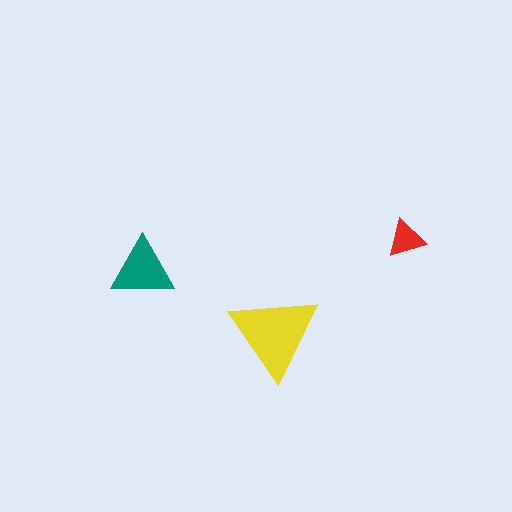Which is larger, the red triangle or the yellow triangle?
The yellow one.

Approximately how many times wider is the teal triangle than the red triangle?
About 1.5 times wider.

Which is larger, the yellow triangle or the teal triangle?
The yellow one.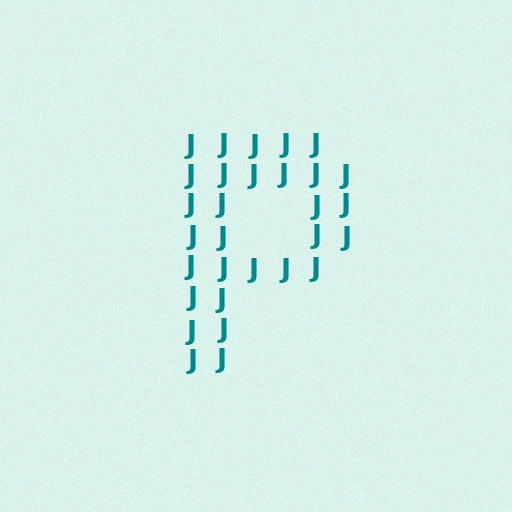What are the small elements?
The small elements are letter J's.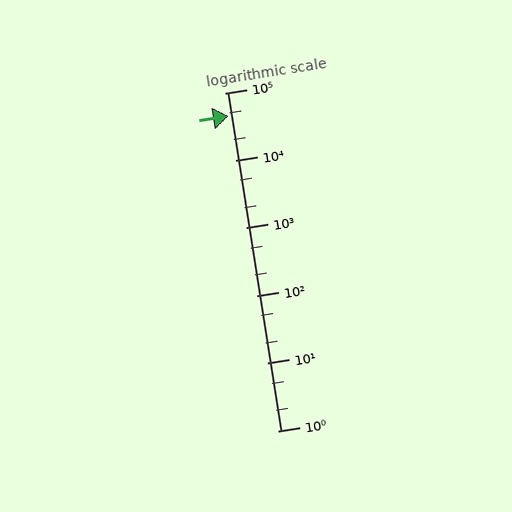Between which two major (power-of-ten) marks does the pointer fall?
The pointer is between 10000 and 100000.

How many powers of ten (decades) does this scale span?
The scale spans 5 decades, from 1 to 100000.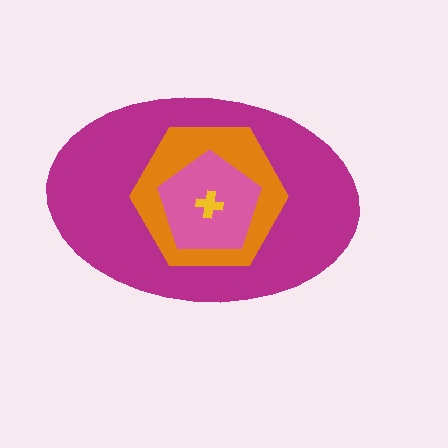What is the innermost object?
The yellow cross.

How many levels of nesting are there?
4.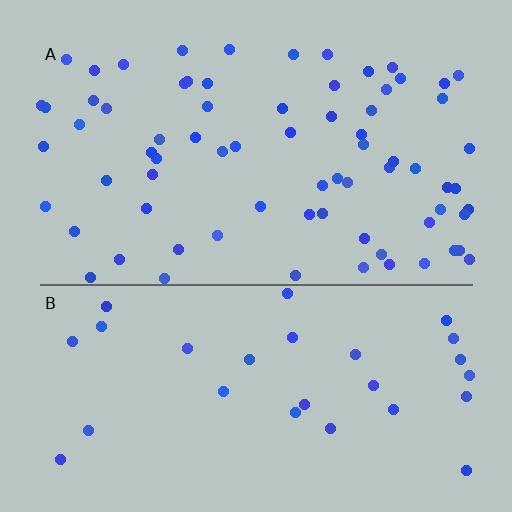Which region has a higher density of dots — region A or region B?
A (the top).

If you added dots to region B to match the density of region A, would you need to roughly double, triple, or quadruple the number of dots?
Approximately triple.